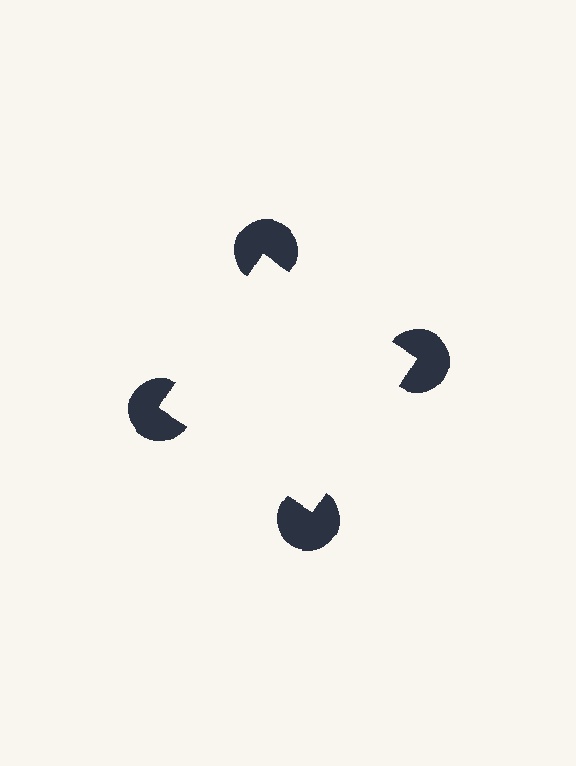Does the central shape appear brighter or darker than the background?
It typically appears slightly brighter than the background, even though no actual brightness change is drawn.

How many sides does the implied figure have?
4 sides.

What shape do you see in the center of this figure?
An illusory square — its edges are inferred from the aligned wedge cuts in the pac-man discs, not physically drawn.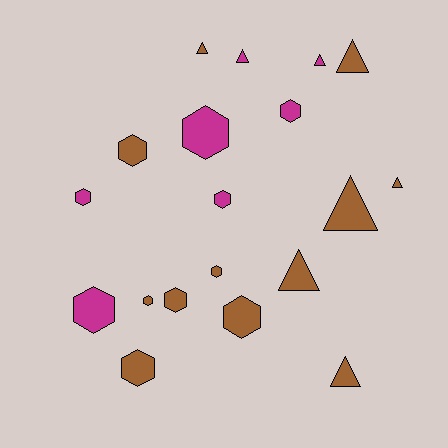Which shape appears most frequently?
Hexagon, with 11 objects.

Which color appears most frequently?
Brown, with 12 objects.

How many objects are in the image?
There are 19 objects.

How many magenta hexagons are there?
There are 5 magenta hexagons.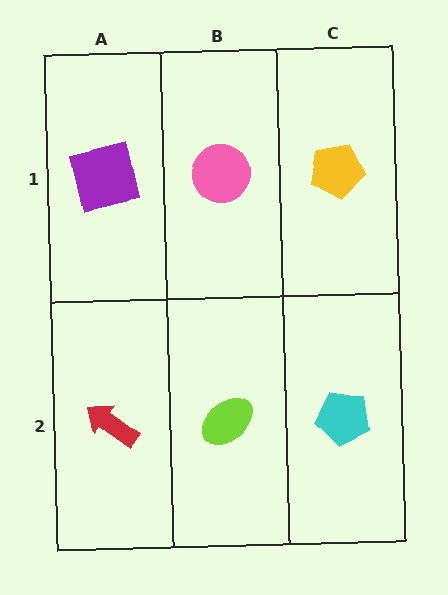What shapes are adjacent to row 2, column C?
A yellow pentagon (row 1, column C), a lime ellipse (row 2, column B).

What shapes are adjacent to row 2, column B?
A pink circle (row 1, column B), a red arrow (row 2, column A), a cyan pentagon (row 2, column C).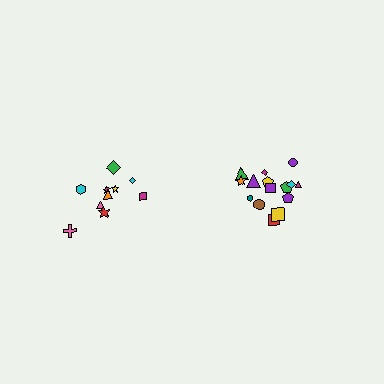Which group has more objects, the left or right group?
The right group.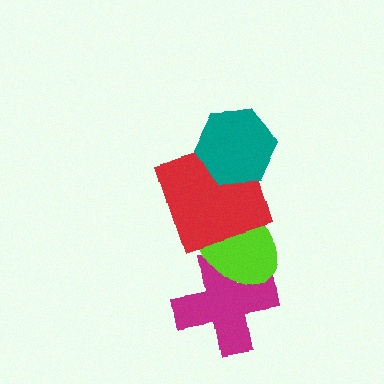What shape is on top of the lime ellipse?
The red square is on top of the lime ellipse.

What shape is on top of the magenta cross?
The lime ellipse is on top of the magenta cross.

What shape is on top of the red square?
The teal hexagon is on top of the red square.